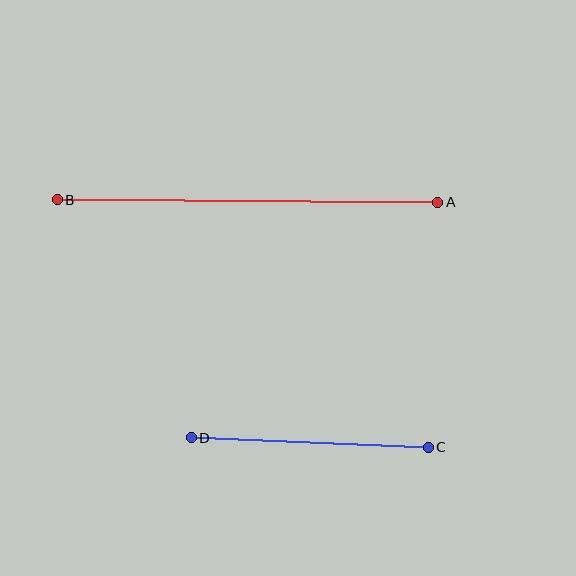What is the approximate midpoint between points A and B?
The midpoint is at approximately (247, 201) pixels.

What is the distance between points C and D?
The distance is approximately 237 pixels.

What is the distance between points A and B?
The distance is approximately 381 pixels.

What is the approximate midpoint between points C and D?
The midpoint is at approximately (310, 443) pixels.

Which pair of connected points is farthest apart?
Points A and B are farthest apart.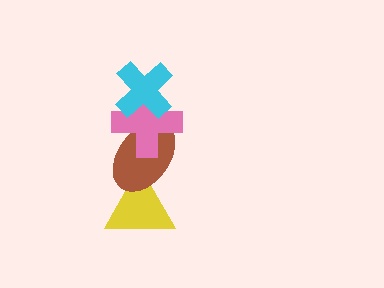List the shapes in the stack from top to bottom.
From top to bottom: the cyan cross, the pink cross, the brown ellipse, the yellow triangle.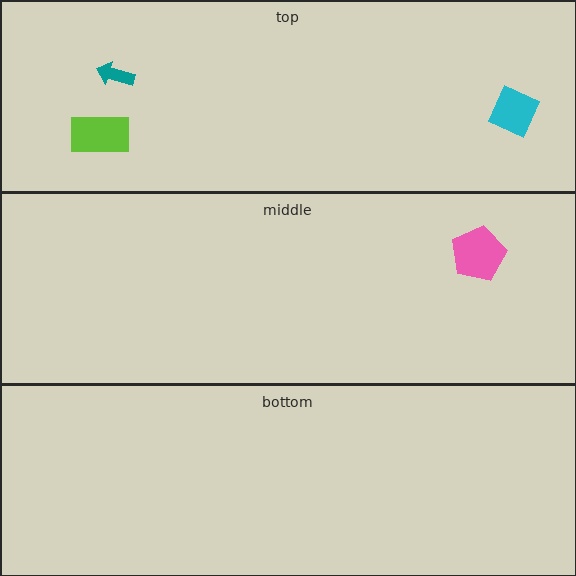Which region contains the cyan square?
The top region.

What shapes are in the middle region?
The pink pentagon.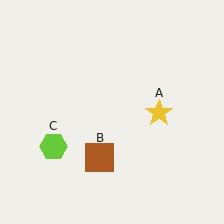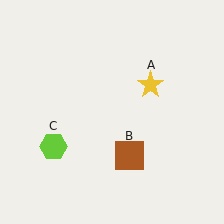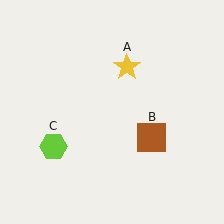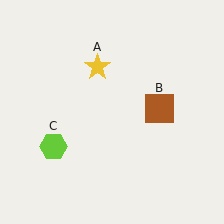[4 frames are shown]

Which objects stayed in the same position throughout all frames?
Lime hexagon (object C) remained stationary.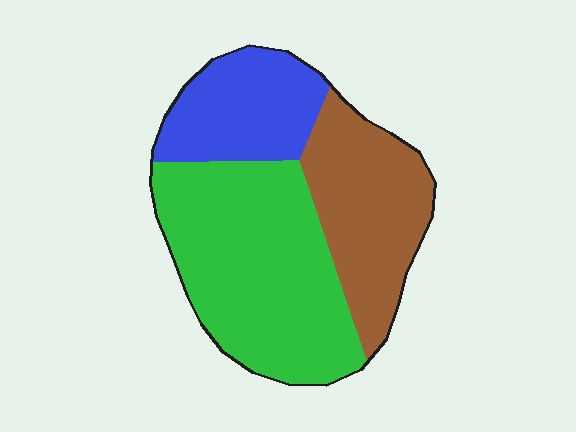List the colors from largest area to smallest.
From largest to smallest: green, brown, blue.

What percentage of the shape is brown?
Brown takes up between a sixth and a third of the shape.